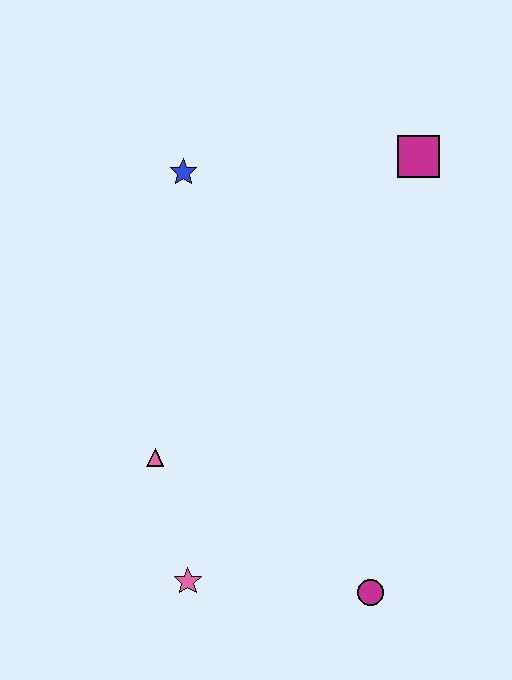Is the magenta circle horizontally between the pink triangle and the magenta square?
Yes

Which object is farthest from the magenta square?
The pink star is farthest from the magenta square.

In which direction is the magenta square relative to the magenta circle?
The magenta square is above the magenta circle.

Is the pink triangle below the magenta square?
Yes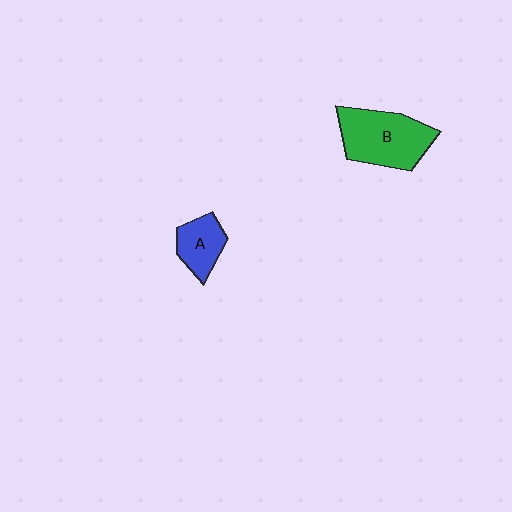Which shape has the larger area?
Shape B (green).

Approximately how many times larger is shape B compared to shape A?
Approximately 2.0 times.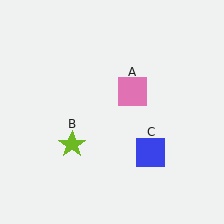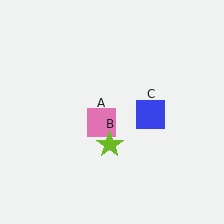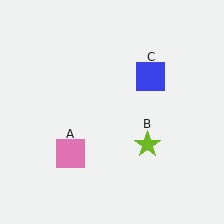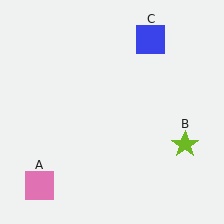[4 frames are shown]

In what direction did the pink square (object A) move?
The pink square (object A) moved down and to the left.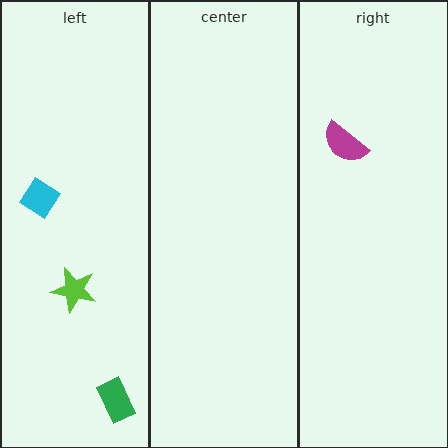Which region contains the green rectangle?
The left region.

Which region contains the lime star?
The left region.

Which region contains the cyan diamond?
The left region.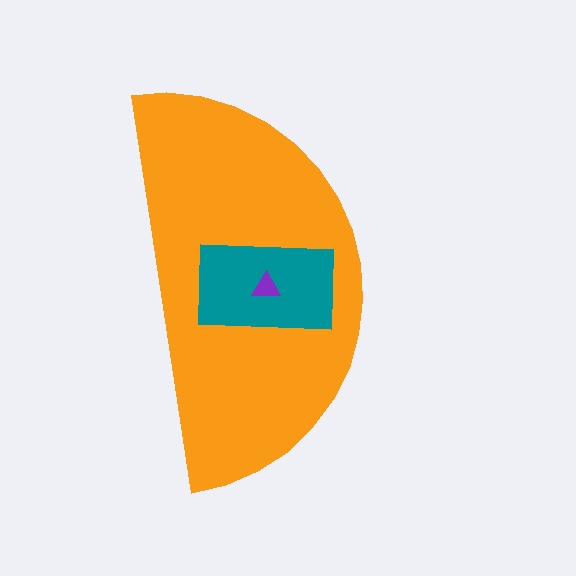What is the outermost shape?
The orange semicircle.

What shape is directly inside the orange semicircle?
The teal rectangle.